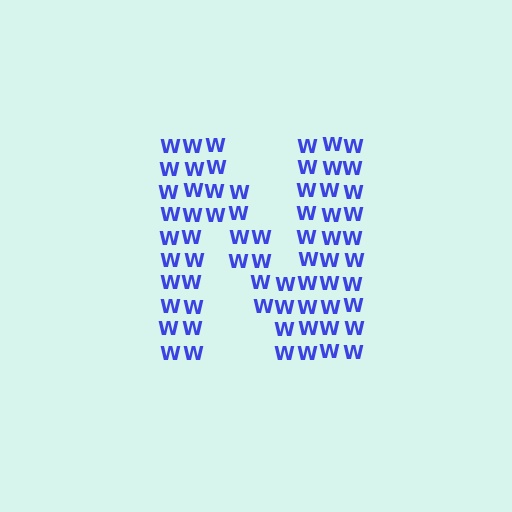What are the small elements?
The small elements are letter W's.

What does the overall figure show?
The overall figure shows the letter N.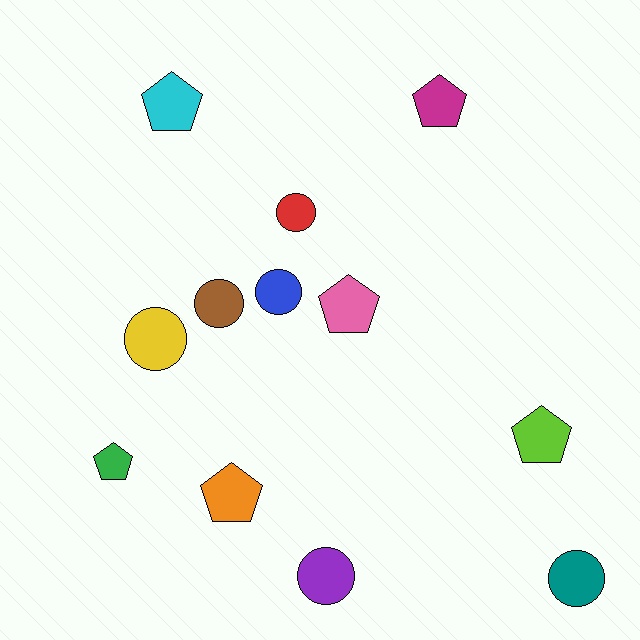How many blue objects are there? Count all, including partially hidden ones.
There is 1 blue object.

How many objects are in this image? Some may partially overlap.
There are 12 objects.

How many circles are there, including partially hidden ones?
There are 6 circles.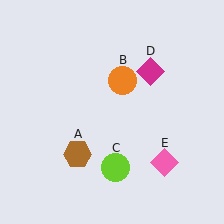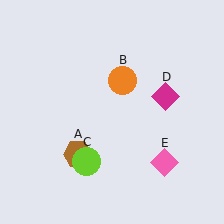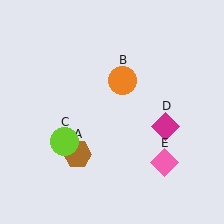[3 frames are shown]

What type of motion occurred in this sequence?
The lime circle (object C), magenta diamond (object D) rotated clockwise around the center of the scene.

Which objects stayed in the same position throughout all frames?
Brown hexagon (object A) and orange circle (object B) and pink diamond (object E) remained stationary.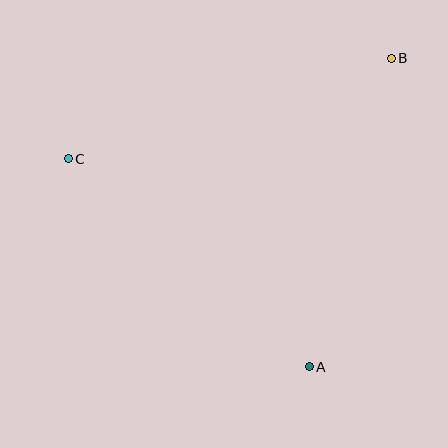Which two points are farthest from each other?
Points B and C are farthest from each other.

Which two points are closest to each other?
Points A and C are closest to each other.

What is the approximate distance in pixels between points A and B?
The distance between A and B is approximately 319 pixels.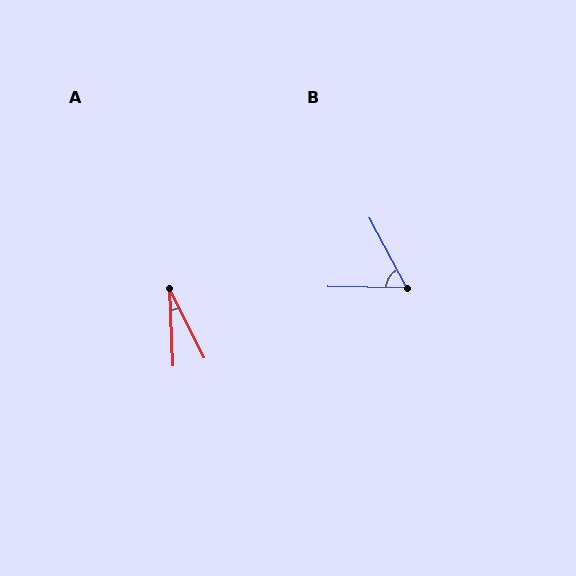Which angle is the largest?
B, at approximately 61 degrees.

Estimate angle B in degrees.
Approximately 61 degrees.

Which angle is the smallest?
A, at approximately 24 degrees.